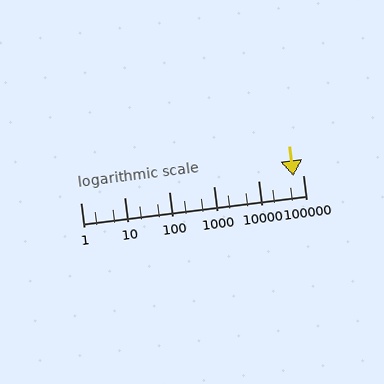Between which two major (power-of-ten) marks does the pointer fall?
The pointer is between 10000 and 100000.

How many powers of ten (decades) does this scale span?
The scale spans 5 decades, from 1 to 100000.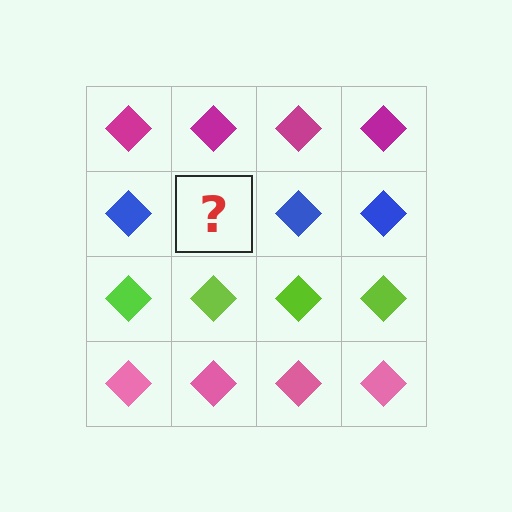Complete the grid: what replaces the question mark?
The question mark should be replaced with a blue diamond.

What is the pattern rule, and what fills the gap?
The rule is that each row has a consistent color. The gap should be filled with a blue diamond.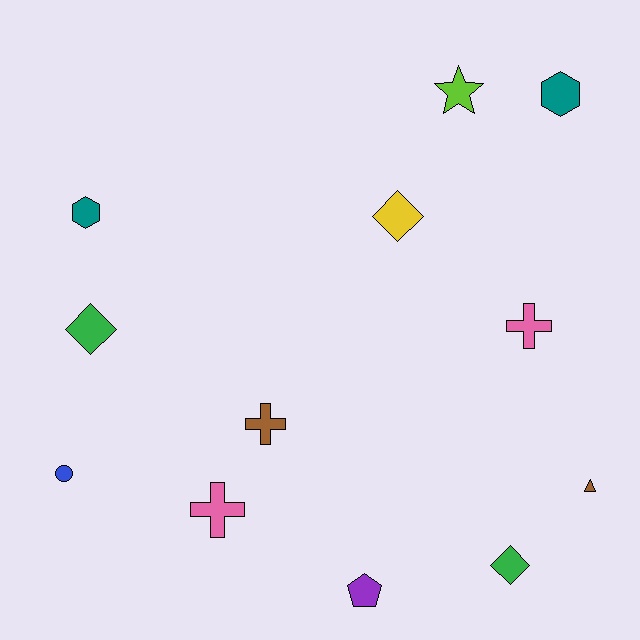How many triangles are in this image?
There is 1 triangle.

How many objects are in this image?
There are 12 objects.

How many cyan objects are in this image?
There are no cyan objects.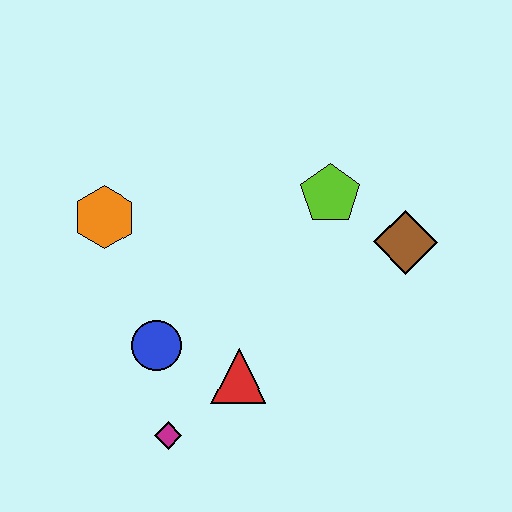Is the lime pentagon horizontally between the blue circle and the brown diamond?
Yes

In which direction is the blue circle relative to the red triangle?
The blue circle is to the left of the red triangle.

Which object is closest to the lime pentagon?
The brown diamond is closest to the lime pentagon.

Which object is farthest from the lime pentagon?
The magenta diamond is farthest from the lime pentagon.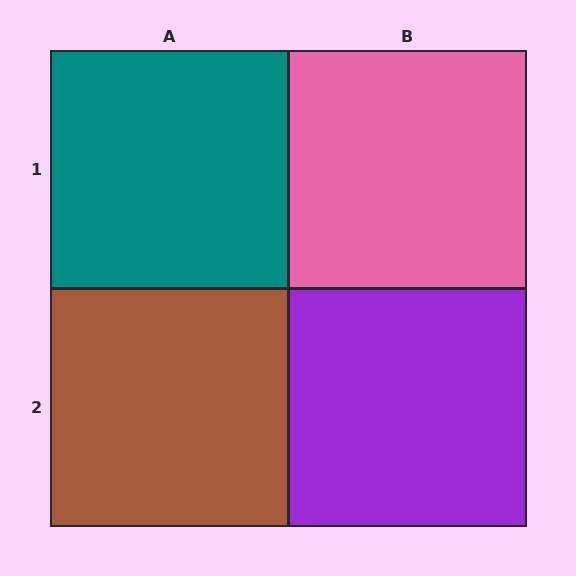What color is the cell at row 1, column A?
Teal.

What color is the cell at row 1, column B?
Pink.